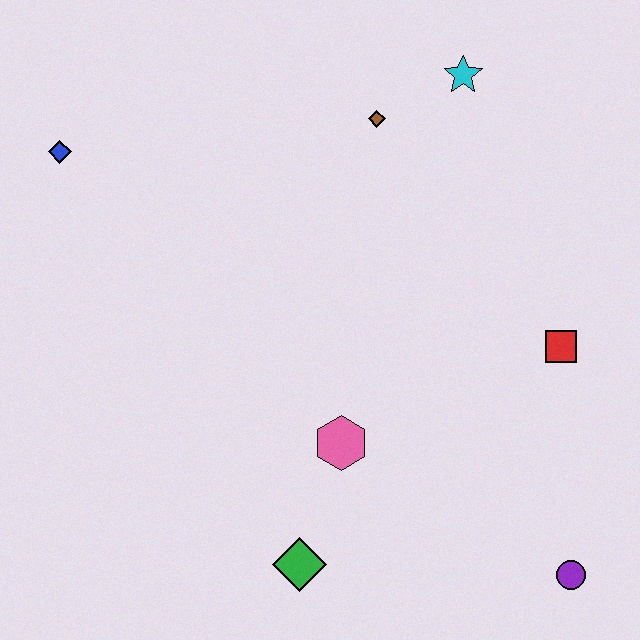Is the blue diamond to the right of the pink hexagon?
No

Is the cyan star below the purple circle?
No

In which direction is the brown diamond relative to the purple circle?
The brown diamond is above the purple circle.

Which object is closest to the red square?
The purple circle is closest to the red square.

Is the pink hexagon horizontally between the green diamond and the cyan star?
Yes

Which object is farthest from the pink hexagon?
The blue diamond is farthest from the pink hexagon.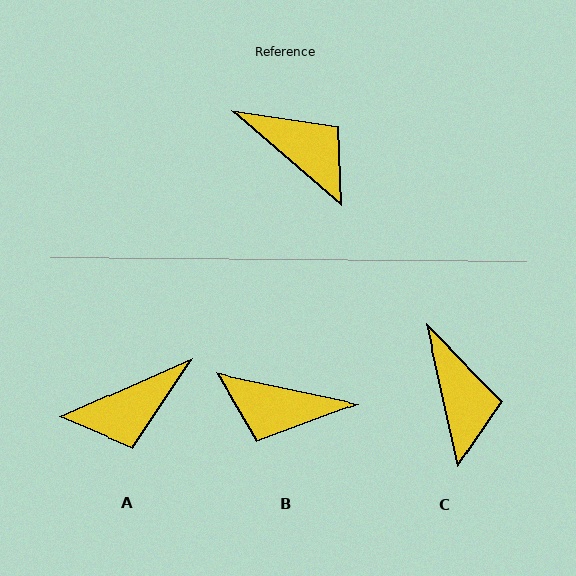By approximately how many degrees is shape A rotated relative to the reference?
Approximately 116 degrees clockwise.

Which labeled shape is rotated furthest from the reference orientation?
B, about 151 degrees away.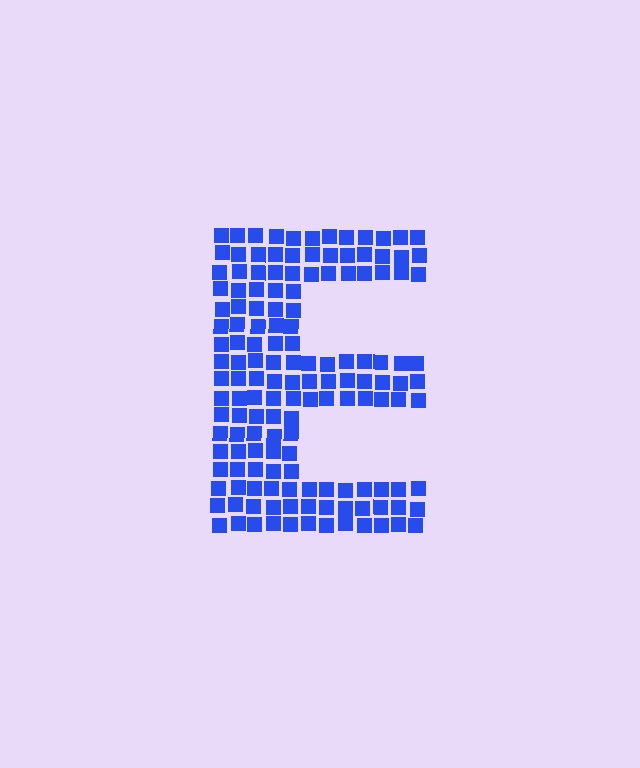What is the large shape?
The large shape is the letter E.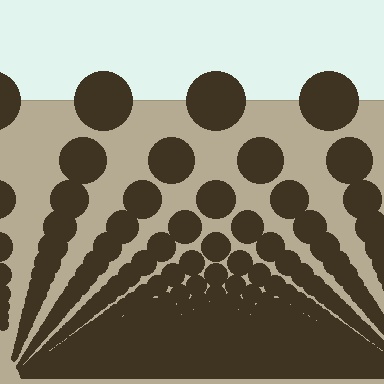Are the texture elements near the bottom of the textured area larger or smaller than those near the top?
Smaller. The gradient is inverted — elements near the bottom are smaller and denser.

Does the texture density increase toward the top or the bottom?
Density increases toward the bottom.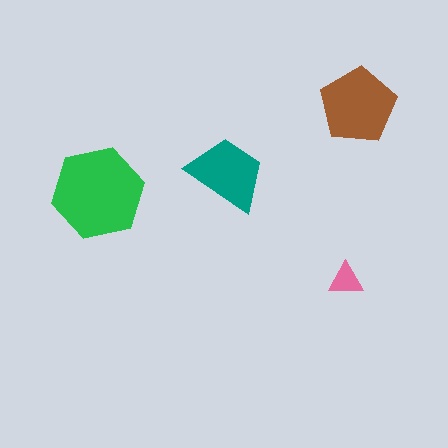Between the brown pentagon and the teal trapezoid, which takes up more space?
The brown pentagon.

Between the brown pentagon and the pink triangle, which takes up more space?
The brown pentagon.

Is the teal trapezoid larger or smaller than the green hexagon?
Smaller.